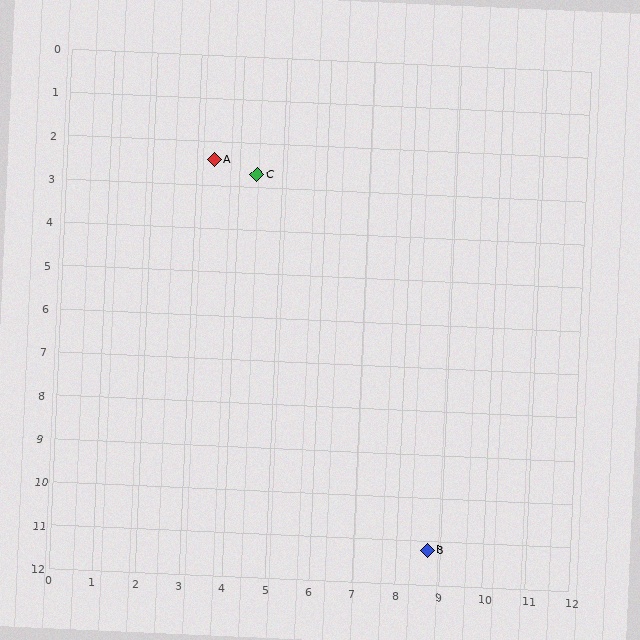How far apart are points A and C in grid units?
Points A and C are about 1.0 grid units apart.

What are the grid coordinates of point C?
Point C is at approximately (4.4, 2.7).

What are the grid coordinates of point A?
Point A is at approximately (3.4, 2.4).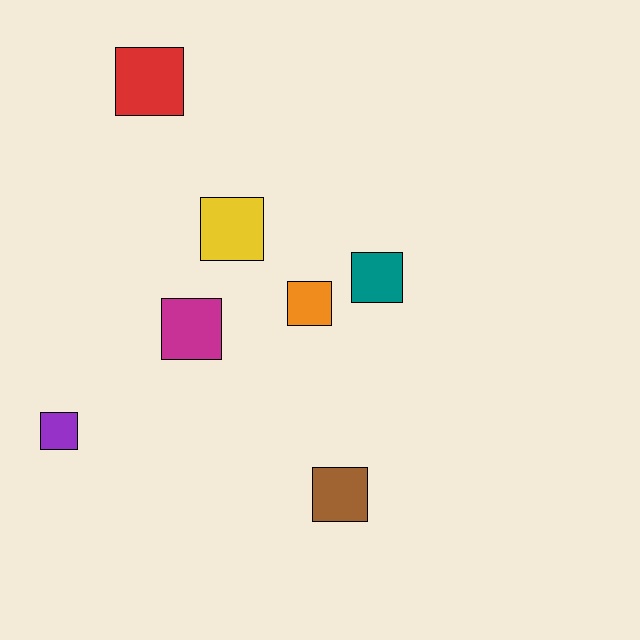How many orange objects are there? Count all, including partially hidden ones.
There is 1 orange object.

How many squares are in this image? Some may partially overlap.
There are 7 squares.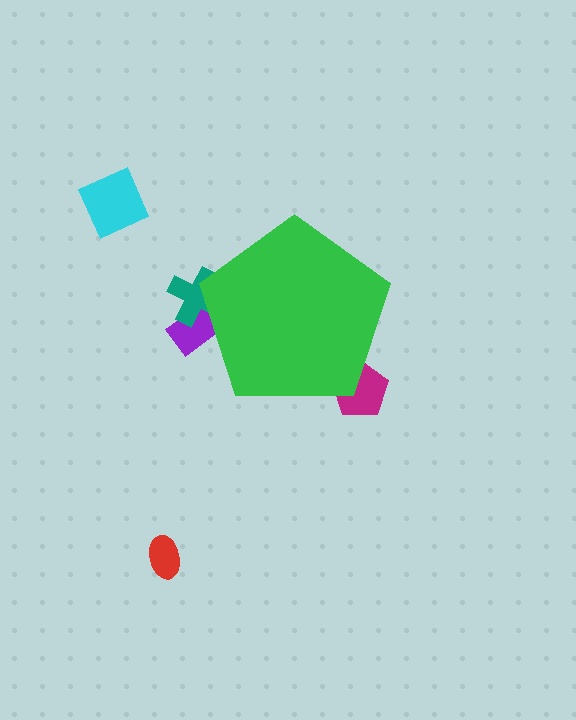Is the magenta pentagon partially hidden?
Yes, the magenta pentagon is partially hidden behind the green pentagon.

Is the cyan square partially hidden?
No, the cyan square is fully visible.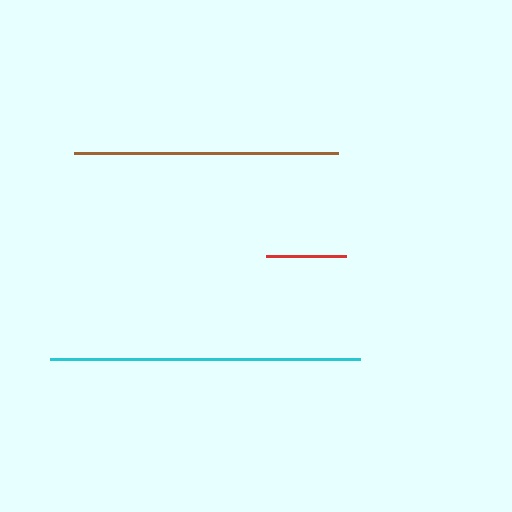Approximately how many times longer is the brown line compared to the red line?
The brown line is approximately 3.3 times the length of the red line.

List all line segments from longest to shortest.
From longest to shortest: cyan, brown, red.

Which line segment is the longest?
The cyan line is the longest at approximately 310 pixels.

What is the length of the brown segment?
The brown segment is approximately 264 pixels long.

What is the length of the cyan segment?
The cyan segment is approximately 310 pixels long.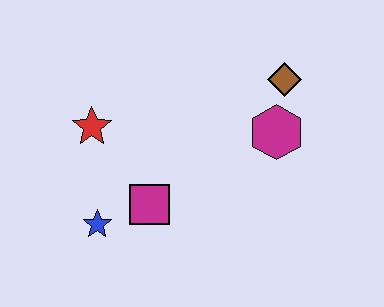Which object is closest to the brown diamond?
The magenta hexagon is closest to the brown diamond.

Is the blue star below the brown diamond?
Yes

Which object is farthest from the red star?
The brown diamond is farthest from the red star.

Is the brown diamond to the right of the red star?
Yes